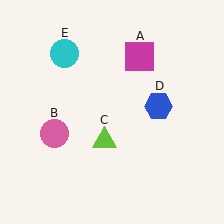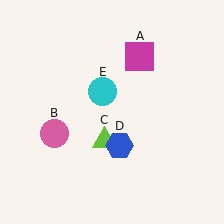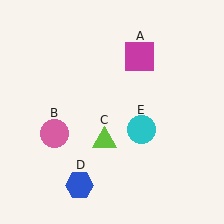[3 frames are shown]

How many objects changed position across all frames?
2 objects changed position: blue hexagon (object D), cyan circle (object E).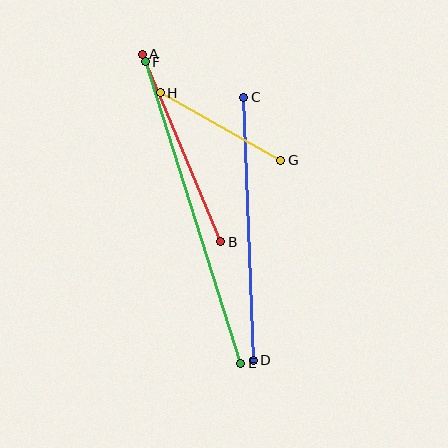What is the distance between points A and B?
The distance is approximately 203 pixels.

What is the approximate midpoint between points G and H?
The midpoint is at approximately (221, 127) pixels.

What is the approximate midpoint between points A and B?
The midpoint is at approximately (182, 148) pixels.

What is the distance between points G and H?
The distance is approximately 138 pixels.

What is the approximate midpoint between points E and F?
The midpoint is at approximately (193, 212) pixels.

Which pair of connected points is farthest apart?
Points E and F are farthest apart.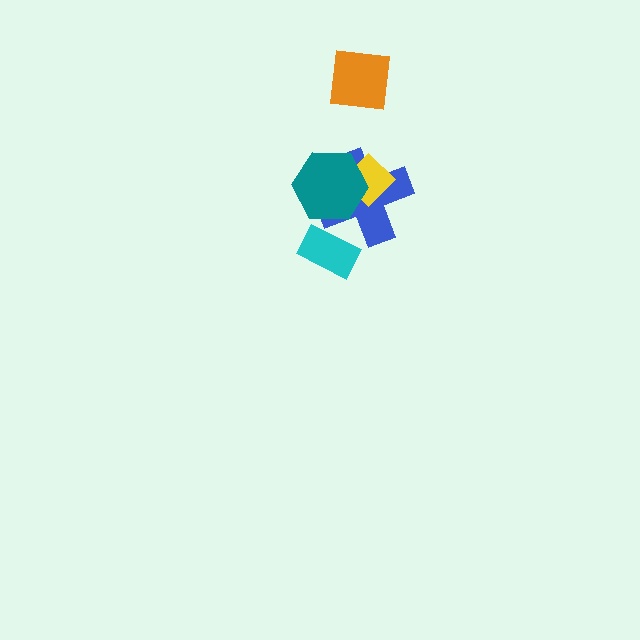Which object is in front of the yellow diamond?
The teal hexagon is in front of the yellow diamond.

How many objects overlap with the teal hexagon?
2 objects overlap with the teal hexagon.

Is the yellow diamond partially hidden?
Yes, it is partially covered by another shape.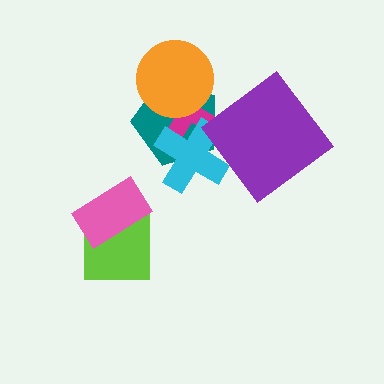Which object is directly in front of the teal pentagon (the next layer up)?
The magenta cross is directly in front of the teal pentagon.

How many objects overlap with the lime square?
1 object overlaps with the lime square.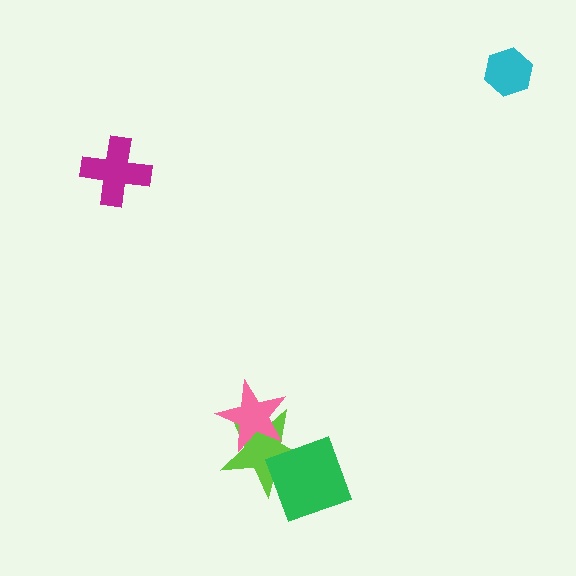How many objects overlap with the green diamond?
1 object overlaps with the green diamond.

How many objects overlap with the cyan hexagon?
0 objects overlap with the cyan hexagon.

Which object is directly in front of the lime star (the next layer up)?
The pink star is directly in front of the lime star.